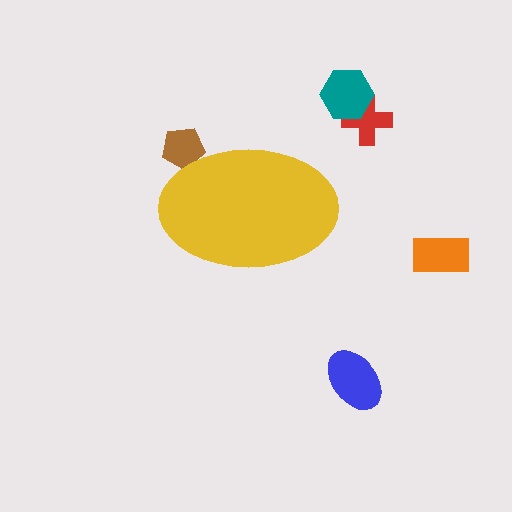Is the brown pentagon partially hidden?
Yes, the brown pentagon is partially hidden behind the yellow ellipse.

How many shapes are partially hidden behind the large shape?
1 shape is partially hidden.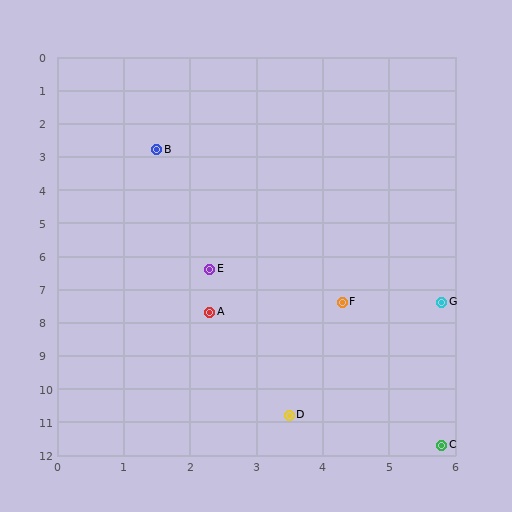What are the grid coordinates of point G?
Point G is at approximately (5.8, 7.4).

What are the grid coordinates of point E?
Point E is at approximately (2.3, 6.4).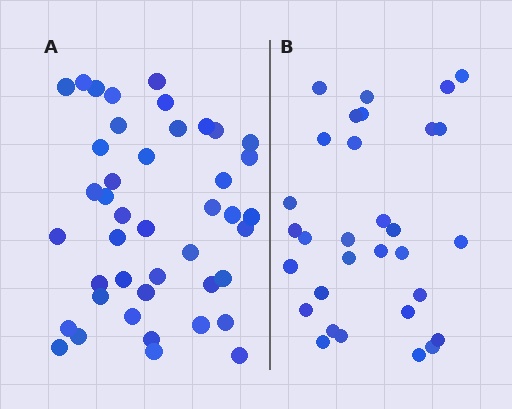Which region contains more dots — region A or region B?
Region A (the left region) has more dots.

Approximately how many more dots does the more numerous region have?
Region A has roughly 12 or so more dots than region B.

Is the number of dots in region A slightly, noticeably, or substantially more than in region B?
Region A has noticeably more, but not dramatically so. The ratio is roughly 1.4 to 1.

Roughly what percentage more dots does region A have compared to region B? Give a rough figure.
About 40% more.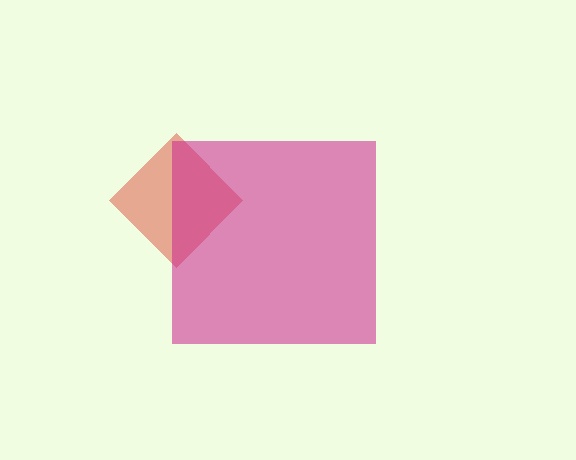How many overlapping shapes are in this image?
There are 2 overlapping shapes in the image.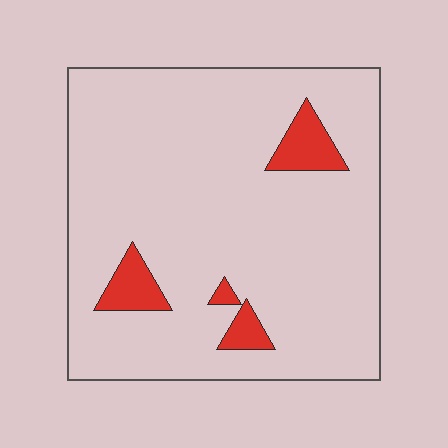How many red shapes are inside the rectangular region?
4.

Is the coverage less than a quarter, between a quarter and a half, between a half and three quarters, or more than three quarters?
Less than a quarter.